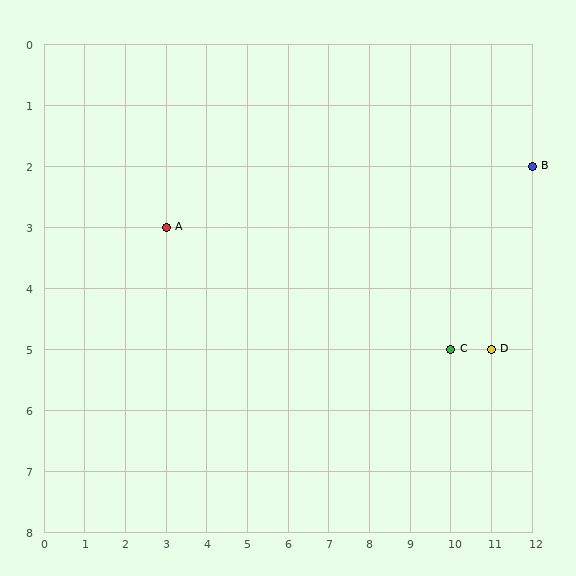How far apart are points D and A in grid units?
Points D and A are 8 columns and 2 rows apart (about 8.2 grid units diagonally).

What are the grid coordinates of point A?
Point A is at grid coordinates (3, 3).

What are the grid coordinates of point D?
Point D is at grid coordinates (11, 5).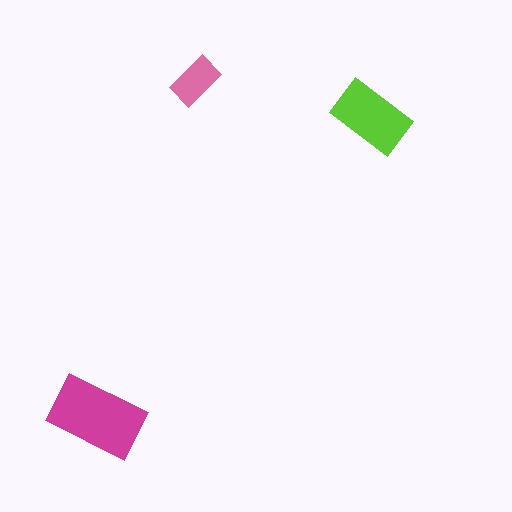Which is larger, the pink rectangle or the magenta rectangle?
The magenta one.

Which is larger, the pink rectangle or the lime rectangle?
The lime one.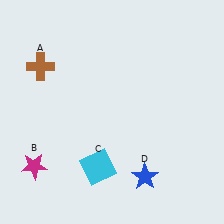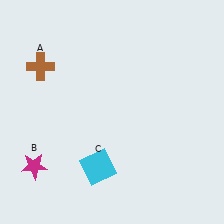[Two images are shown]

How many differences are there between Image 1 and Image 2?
There is 1 difference between the two images.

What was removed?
The blue star (D) was removed in Image 2.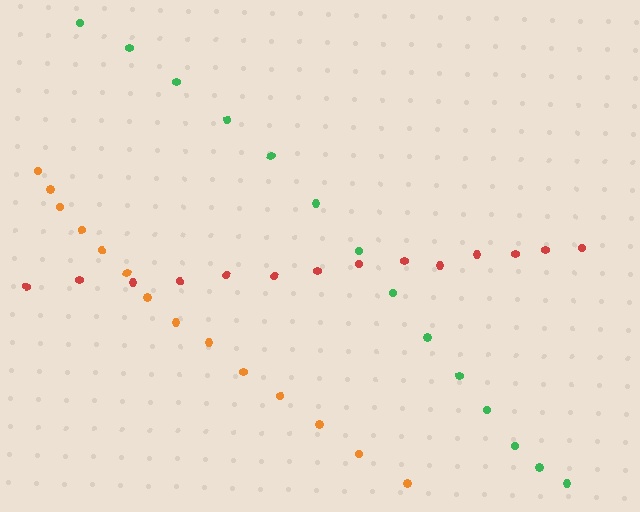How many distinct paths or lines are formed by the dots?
There are 3 distinct paths.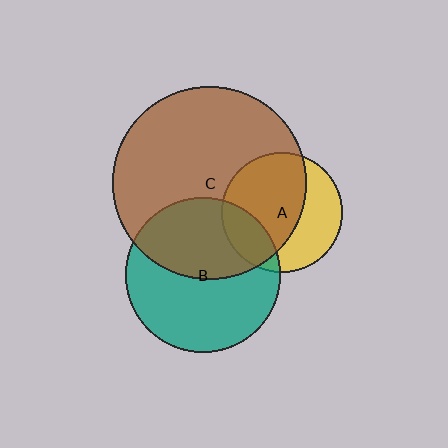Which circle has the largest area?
Circle C (brown).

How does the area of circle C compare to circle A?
Approximately 2.6 times.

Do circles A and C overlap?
Yes.